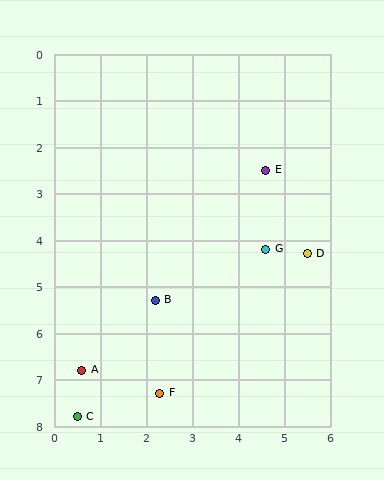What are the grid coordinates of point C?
Point C is at approximately (0.5, 7.8).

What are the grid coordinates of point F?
Point F is at approximately (2.3, 7.3).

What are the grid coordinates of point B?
Point B is at approximately (2.2, 5.3).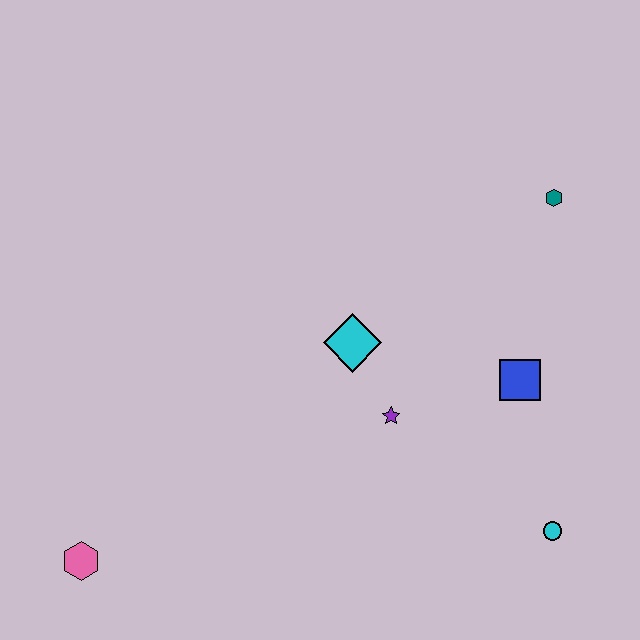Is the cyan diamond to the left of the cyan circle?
Yes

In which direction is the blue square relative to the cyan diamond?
The blue square is to the right of the cyan diamond.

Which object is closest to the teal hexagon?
The blue square is closest to the teal hexagon.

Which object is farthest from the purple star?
The pink hexagon is farthest from the purple star.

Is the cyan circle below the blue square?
Yes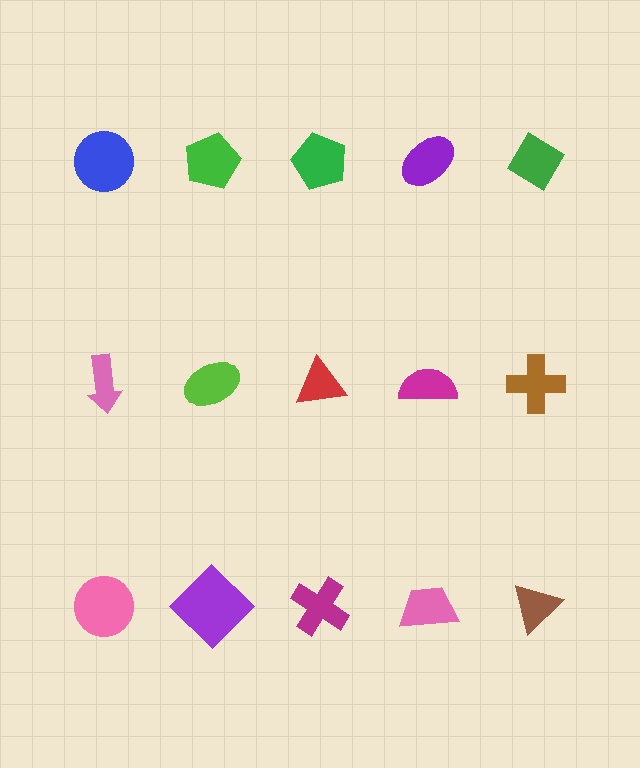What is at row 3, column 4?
A pink trapezoid.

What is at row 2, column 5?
A brown cross.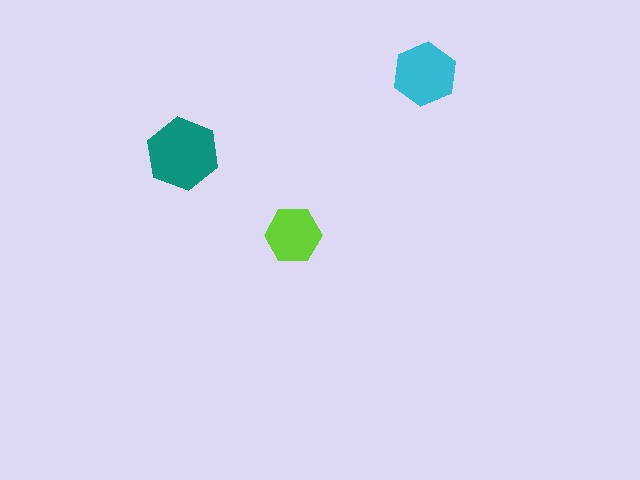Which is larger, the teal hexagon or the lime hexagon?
The teal one.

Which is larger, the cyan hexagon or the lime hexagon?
The cyan one.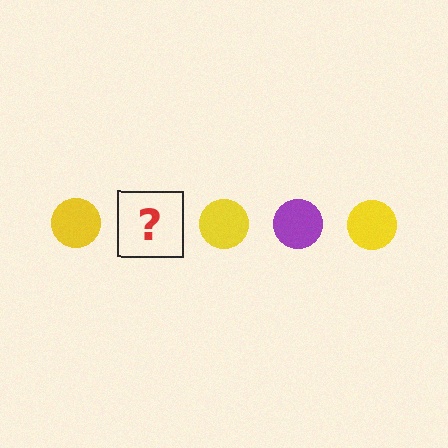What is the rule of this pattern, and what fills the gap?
The rule is that the pattern cycles through yellow, purple circles. The gap should be filled with a purple circle.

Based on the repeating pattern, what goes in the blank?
The blank should be a purple circle.